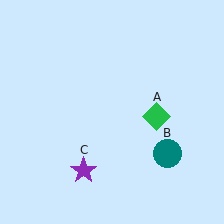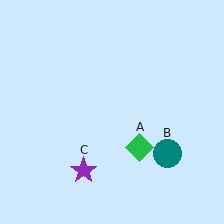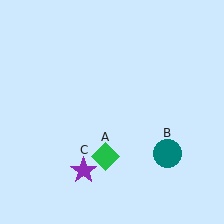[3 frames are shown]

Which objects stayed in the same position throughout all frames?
Teal circle (object B) and purple star (object C) remained stationary.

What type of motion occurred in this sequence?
The green diamond (object A) rotated clockwise around the center of the scene.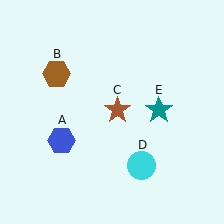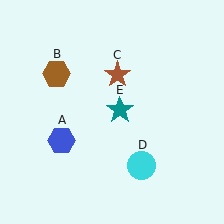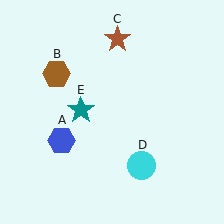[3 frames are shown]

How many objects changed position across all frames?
2 objects changed position: brown star (object C), teal star (object E).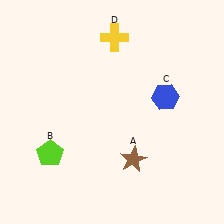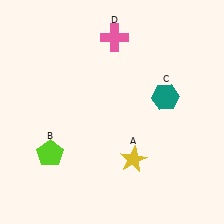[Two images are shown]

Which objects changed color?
A changed from brown to yellow. C changed from blue to teal. D changed from yellow to pink.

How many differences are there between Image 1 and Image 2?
There are 3 differences between the two images.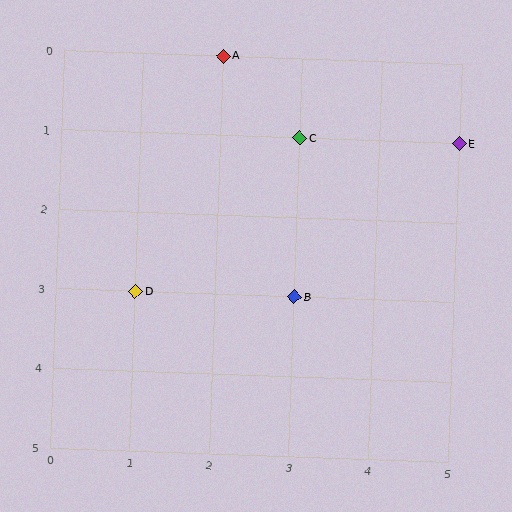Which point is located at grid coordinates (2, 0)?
Point A is at (2, 0).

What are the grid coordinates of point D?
Point D is at grid coordinates (1, 3).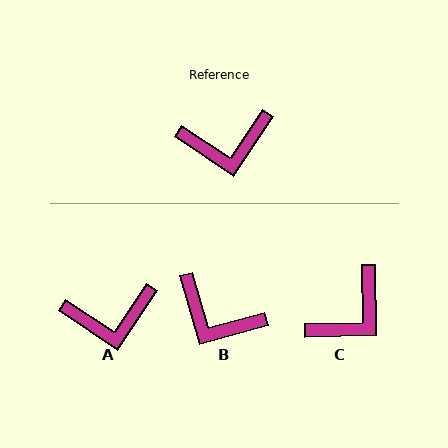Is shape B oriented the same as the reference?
No, it is off by about 40 degrees.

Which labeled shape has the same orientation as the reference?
A.